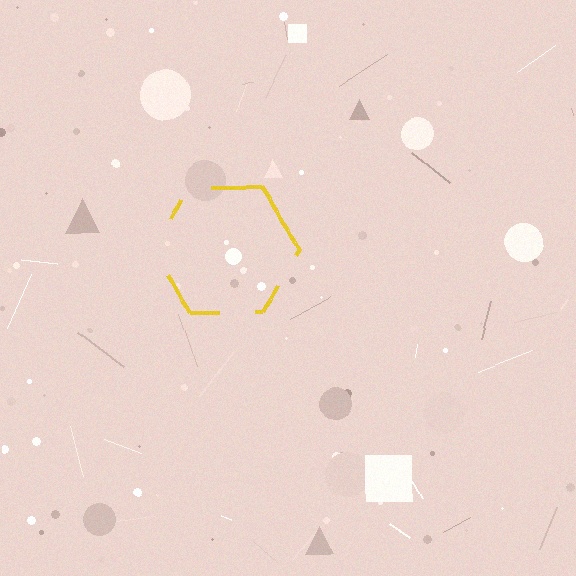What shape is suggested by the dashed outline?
The dashed outline suggests a hexagon.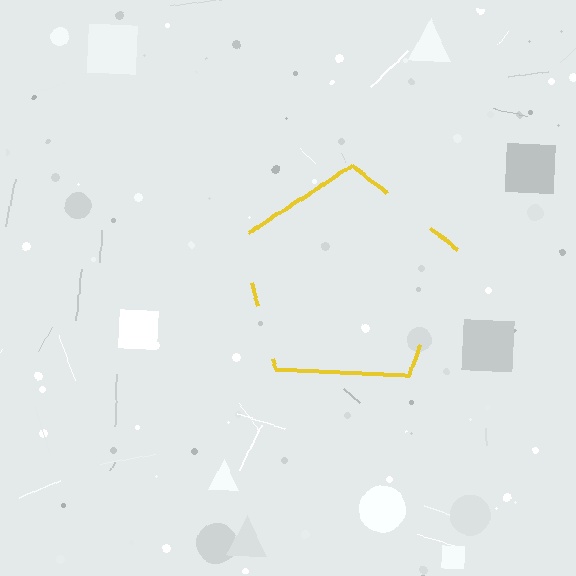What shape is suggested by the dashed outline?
The dashed outline suggests a pentagon.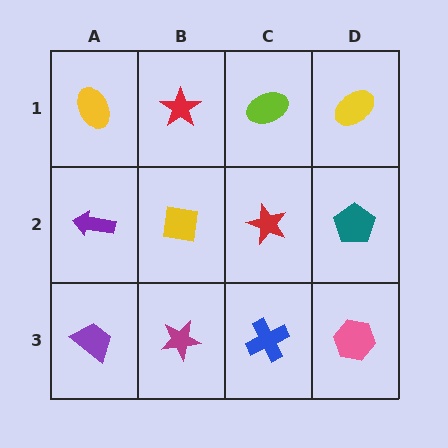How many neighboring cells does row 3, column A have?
2.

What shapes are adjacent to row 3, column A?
A purple arrow (row 2, column A), a magenta star (row 3, column B).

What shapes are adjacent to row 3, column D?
A teal pentagon (row 2, column D), a blue cross (row 3, column C).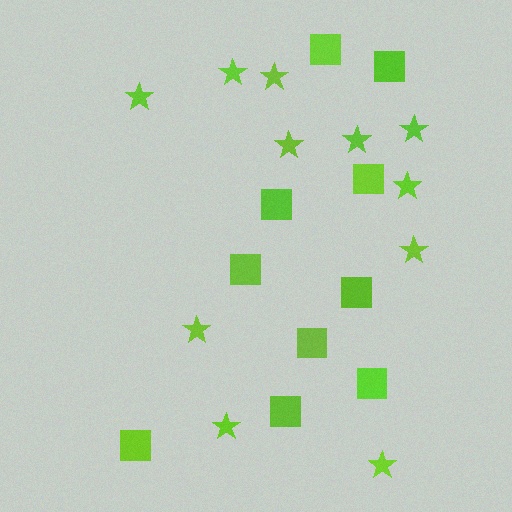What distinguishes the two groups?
There are 2 groups: one group of stars (11) and one group of squares (10).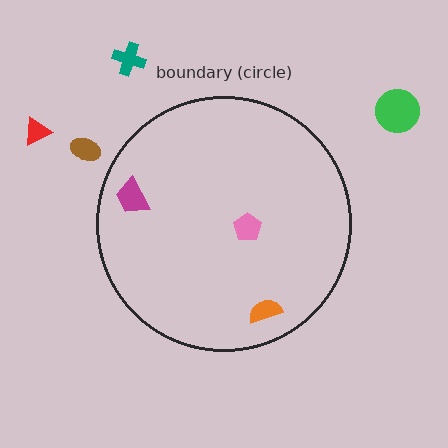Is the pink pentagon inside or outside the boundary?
Inside.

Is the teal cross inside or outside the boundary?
Outside.